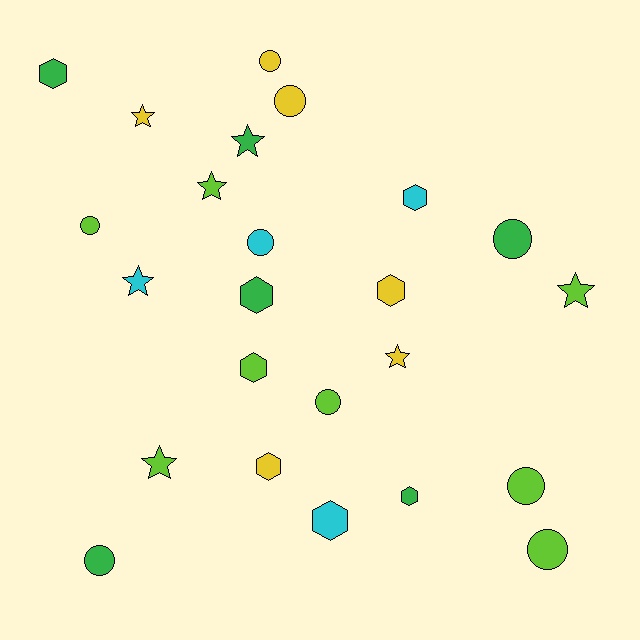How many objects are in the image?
There are 24 objects.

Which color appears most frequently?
Lime, with 8 objects.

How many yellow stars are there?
There are 2 yellow stars.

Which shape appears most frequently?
Circle, with 9 objects.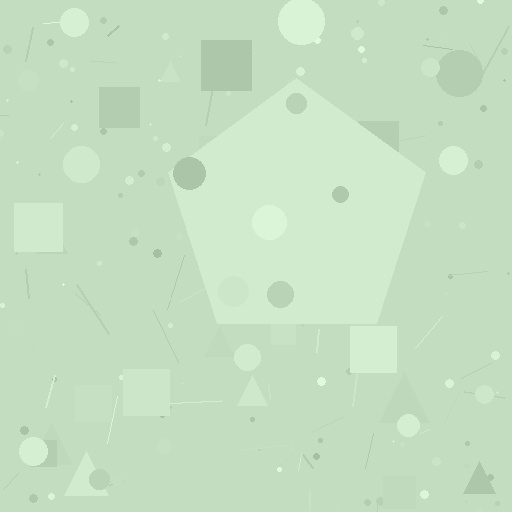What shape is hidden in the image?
A pentagon is hidden in the image.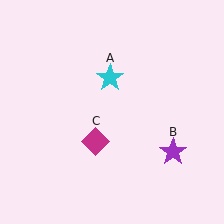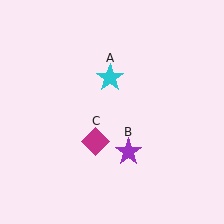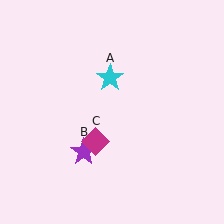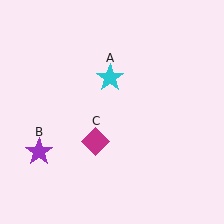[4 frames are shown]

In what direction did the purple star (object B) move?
The purple star (object B) moved left.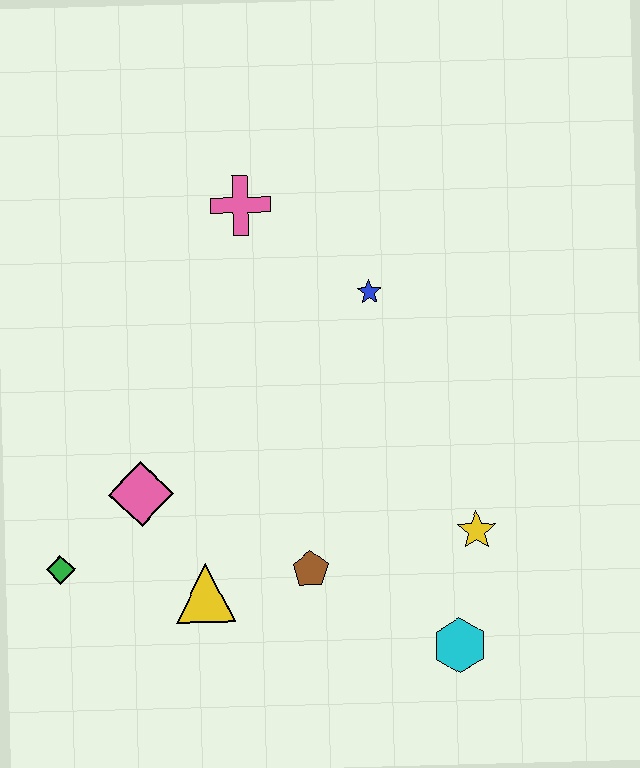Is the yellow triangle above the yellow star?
No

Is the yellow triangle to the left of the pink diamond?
No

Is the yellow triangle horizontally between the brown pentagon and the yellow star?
No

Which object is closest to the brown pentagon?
The yellow triangle is closest to the brown pentagon.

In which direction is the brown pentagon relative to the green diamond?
The brown pentagon is to the right of the green diamond.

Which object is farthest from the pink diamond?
The cyan hexagon is farthest from the pink diamond.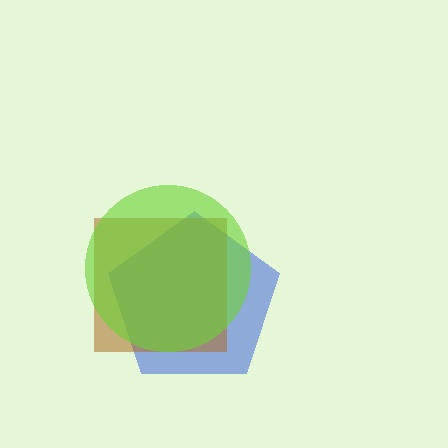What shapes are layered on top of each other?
The layered shapes are: a blue pentagon, a brown square, a lime circle.